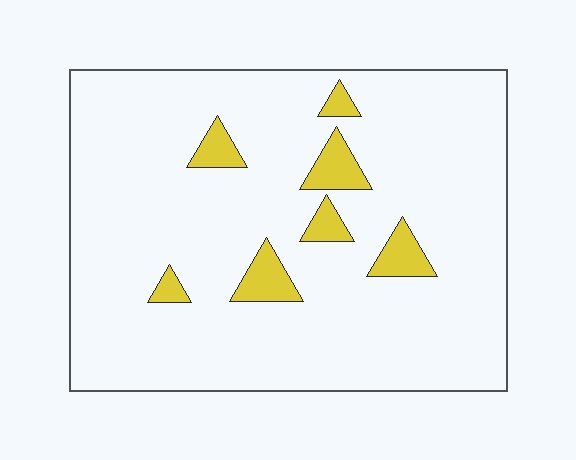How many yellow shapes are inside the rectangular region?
7.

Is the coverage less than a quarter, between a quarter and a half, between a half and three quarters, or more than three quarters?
Less than a quarter.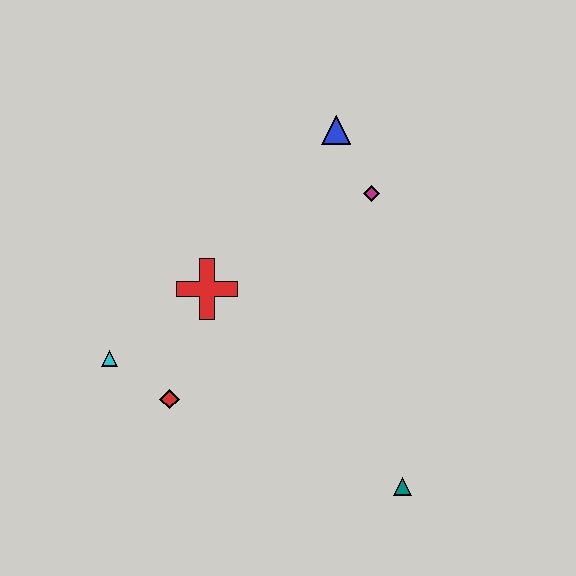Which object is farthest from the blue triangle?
The teal triangle is farthest from the blue triangle.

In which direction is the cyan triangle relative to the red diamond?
The cyan triangle is to the left of the red diamond.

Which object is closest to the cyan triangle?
The red diamond is closest to the cyan triangle.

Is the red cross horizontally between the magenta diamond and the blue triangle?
No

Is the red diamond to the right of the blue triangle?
No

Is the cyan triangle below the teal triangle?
No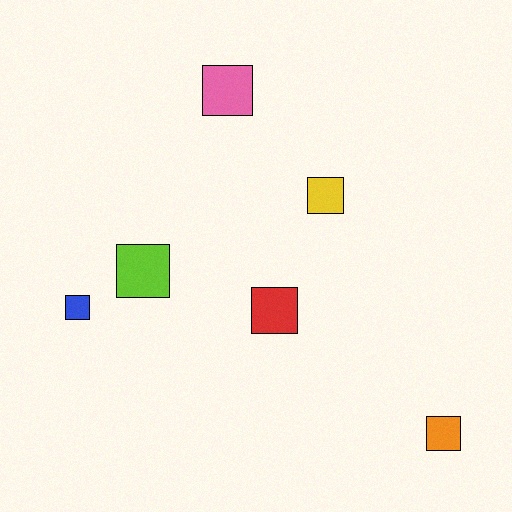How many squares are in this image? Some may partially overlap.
There are 6 squares.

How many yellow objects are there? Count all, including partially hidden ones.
There is 1 yellow object.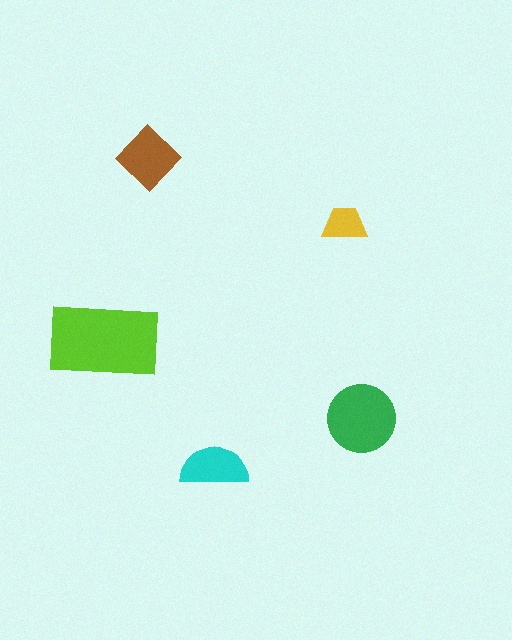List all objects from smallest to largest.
The yellow trapezoid, the cyan semicircle, the brown diamond, the green circle, the lime rectangle.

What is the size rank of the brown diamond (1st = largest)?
3rd.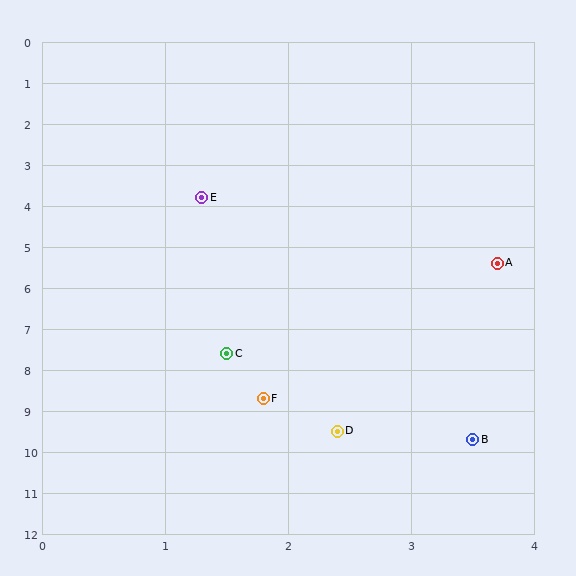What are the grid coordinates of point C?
Point C is at approximately (1.5, 7.6).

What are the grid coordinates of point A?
Point A is at approximately (3.7, 5.4).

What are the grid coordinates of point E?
Point E is at approximately (1.3, 3.8).